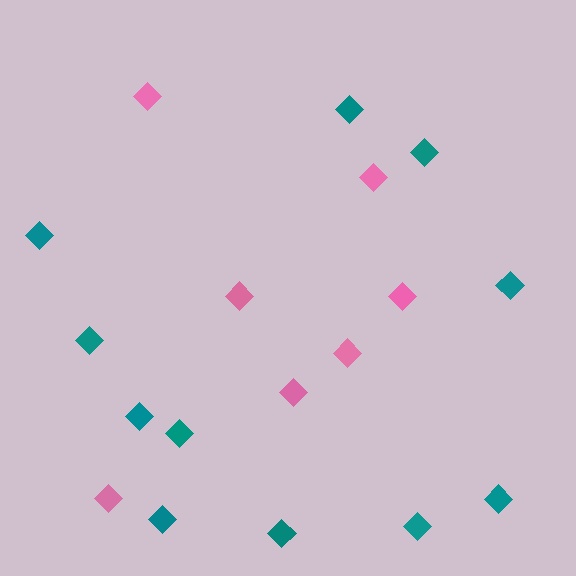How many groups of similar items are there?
There are 2 groups: one group of pink diamonds (7) and one group of teal diamonds (11).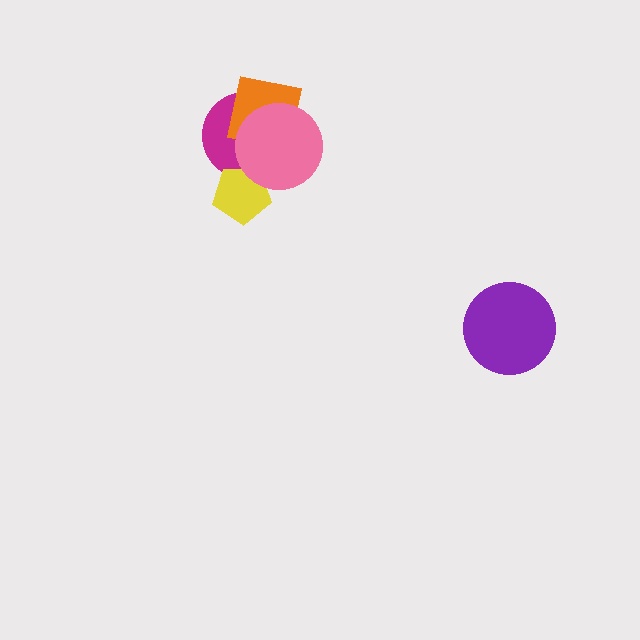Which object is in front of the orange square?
The pink circle is in front of the orange square.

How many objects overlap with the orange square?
2 objects overlap with the orange square.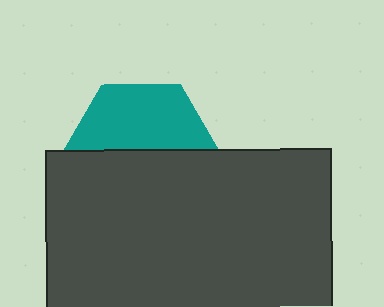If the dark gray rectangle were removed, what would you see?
You would see the complete teal hexagon.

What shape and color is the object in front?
The object in front is a dark gray rectangle.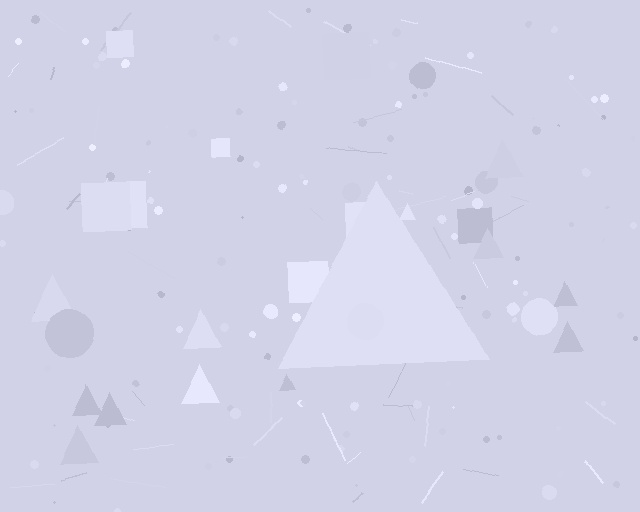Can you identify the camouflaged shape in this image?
The camouflaged shape is a triangle.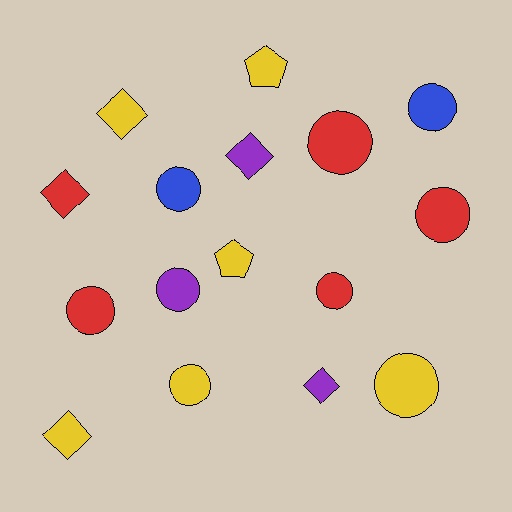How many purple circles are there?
There is 1 purple circle.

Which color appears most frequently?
Yellow, with 6 objects.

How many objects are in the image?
There are 16 objects.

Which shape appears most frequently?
Circle, with 9 objects.